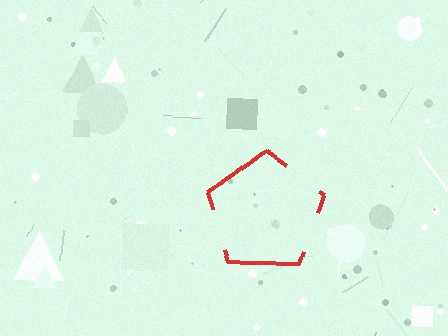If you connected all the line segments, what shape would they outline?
They would outline a pentagon.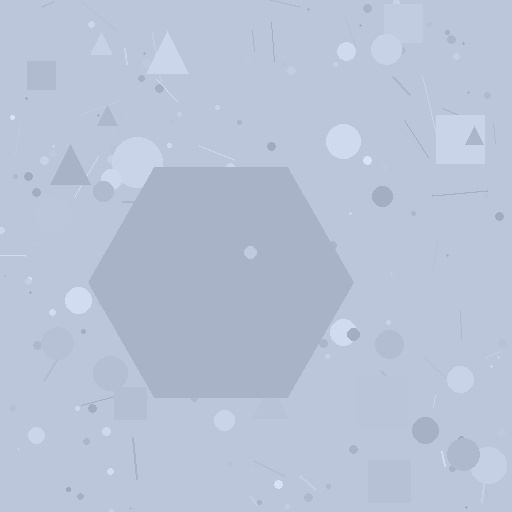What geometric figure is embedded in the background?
A hexagon is embedded in the background.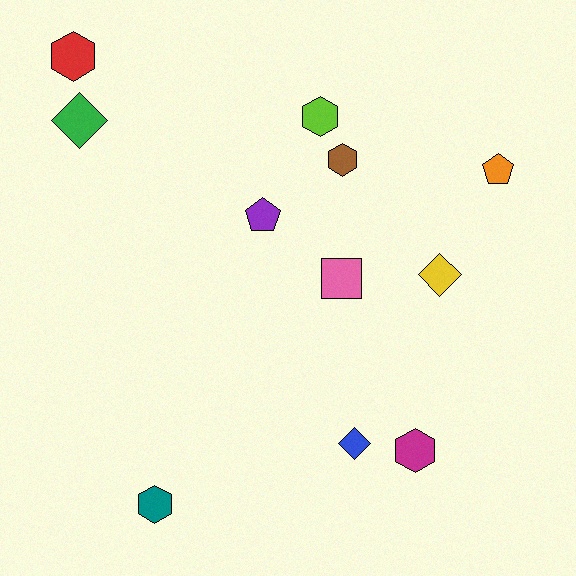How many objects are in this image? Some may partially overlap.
There are 11 objects.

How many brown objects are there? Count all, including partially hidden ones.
There is 1 brown object.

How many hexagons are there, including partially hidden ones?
There are 5 hexagons.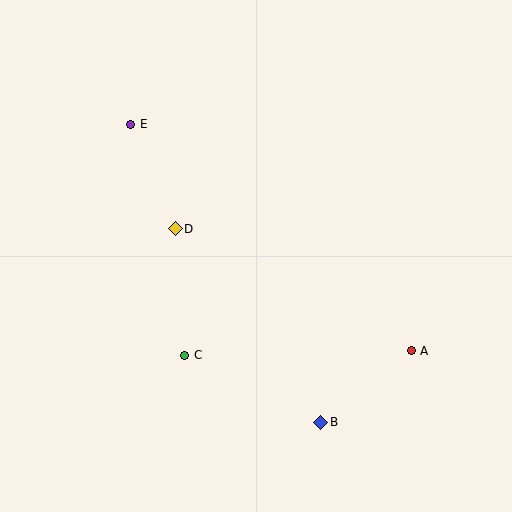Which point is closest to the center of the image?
Point D at (175, 229) is closest to the center.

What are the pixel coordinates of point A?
Point A is at (411, 351).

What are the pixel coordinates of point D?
Point D is at (175, 229).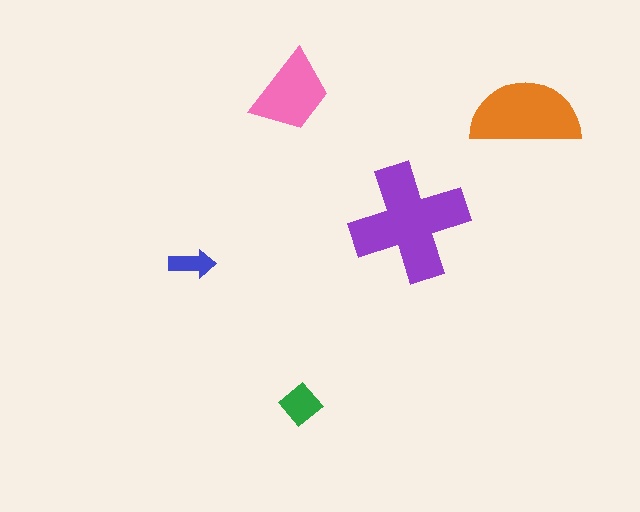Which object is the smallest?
The blue arrow.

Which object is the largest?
The purple cross.